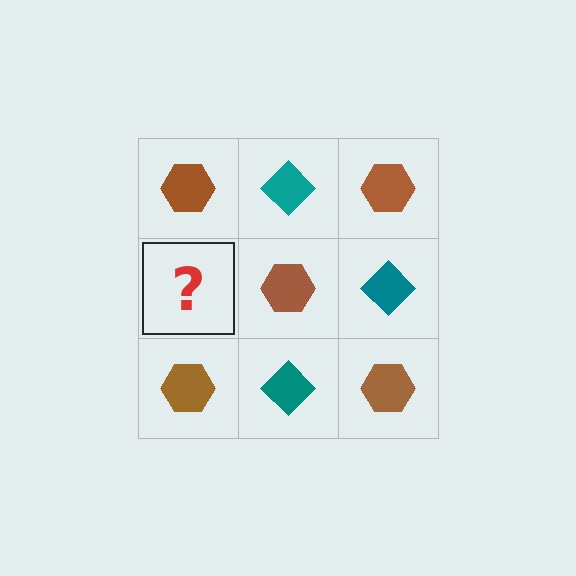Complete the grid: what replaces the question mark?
The question mark should be replaced with a teal diamond.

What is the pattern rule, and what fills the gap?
The rule is that it alternates brown hexagon and teal diamond in a checkerboard pattern. The gap should be filled with a teal diamond.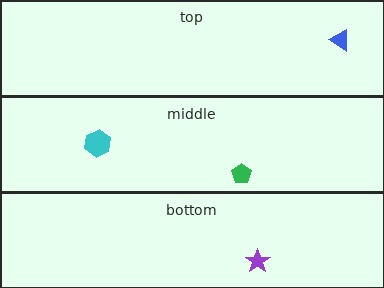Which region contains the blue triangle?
The top region.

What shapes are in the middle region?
The green pentagon, the cyan hexagon.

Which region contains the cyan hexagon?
The middle region.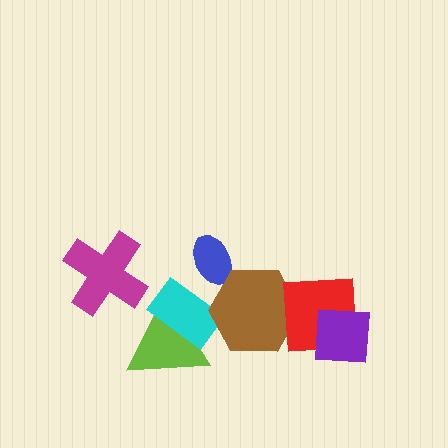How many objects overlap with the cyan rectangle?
2 objects overlap with the cyan rectangle.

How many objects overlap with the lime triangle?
1 object overlaps with the lime triangle.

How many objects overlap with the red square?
2 objects overlap with the red square.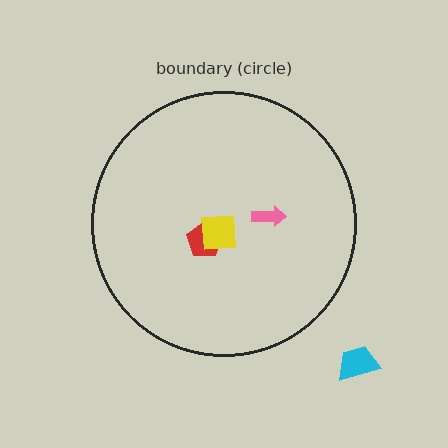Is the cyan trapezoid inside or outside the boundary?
Outside.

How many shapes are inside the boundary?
3 inside, 1 outside.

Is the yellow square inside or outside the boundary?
Inside.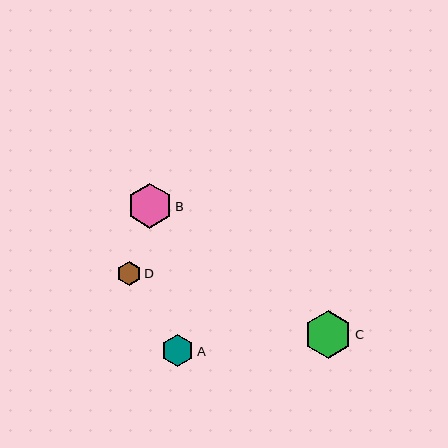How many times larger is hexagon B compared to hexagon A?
Hexagon B is approximately 1.4 times the size of hexagon A.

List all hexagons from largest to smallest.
From largest to smallest: C, B, A, D.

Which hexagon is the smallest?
Hexagon D is the smallest with a size of approximately 25 pixels.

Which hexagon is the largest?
Hexagon C is the largest with a size of approximately 48 pixels.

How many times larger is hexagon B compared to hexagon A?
Hexagon B is approximately 1.4 times the size of hexagon A.